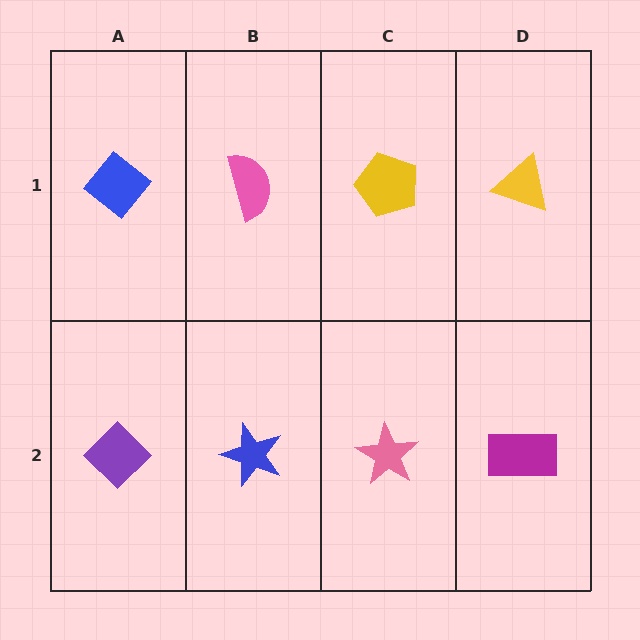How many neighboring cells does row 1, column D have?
2.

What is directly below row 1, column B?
A blue star.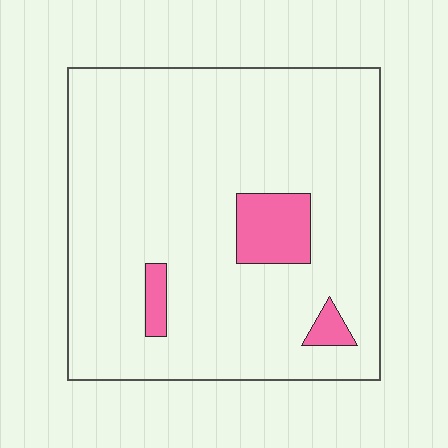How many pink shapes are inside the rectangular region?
3.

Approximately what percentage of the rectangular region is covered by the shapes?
Approximately 10%.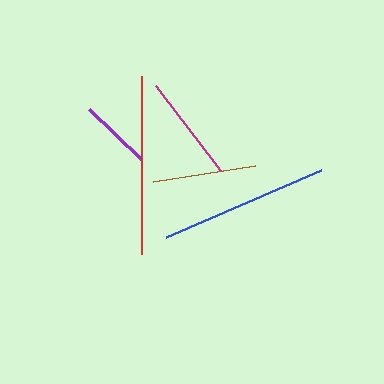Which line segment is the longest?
The red line is the longest at approximately 178 pixels.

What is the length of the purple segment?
The purple segment is approximately 72 pixels long.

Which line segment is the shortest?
The purple line is the shortest at approximately 72 pixels.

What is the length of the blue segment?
The blue segment is approximately 169 pixels long.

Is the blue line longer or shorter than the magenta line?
The blue line is longer than the magenta line.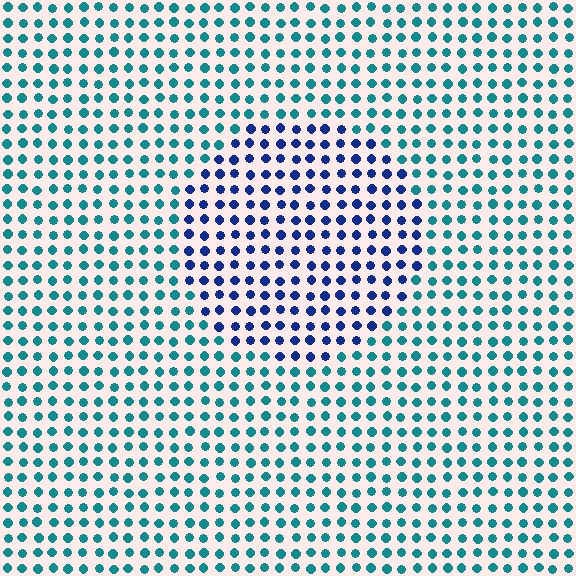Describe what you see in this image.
The image is filled with small teal elements in a uniform arrangement. A circle-shaped region is visible where the elements are tinted to a slightly different hue, forming a subtle color boundary.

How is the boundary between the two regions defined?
The boundary is defined purely by a slight shift in hue (about 45 degrees). Spacing, size, and orientation are identical on both sides.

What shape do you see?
I see a circle.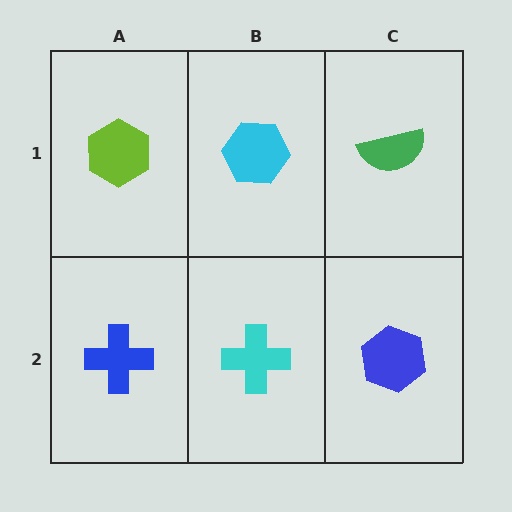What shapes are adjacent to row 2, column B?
A cyan hexagon (row 1, column B), a blue cross (row 2, column A), a blue hexagon (row 2, column C).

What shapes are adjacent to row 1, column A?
A blue cross (row 2, column A), a cyan hexagon (row 1, column B).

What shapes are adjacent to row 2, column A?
A lime hexagon (row 1, column A), a cyan cross (row 2, column B).